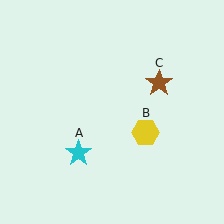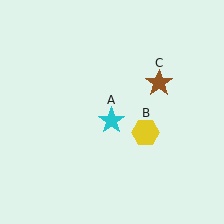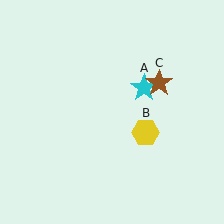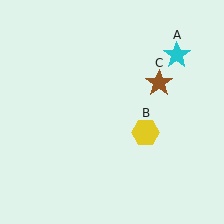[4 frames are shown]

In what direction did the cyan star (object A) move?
The cyan star (object A) moved up and to the right.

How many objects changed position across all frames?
1 object changed position: cyan star (object A).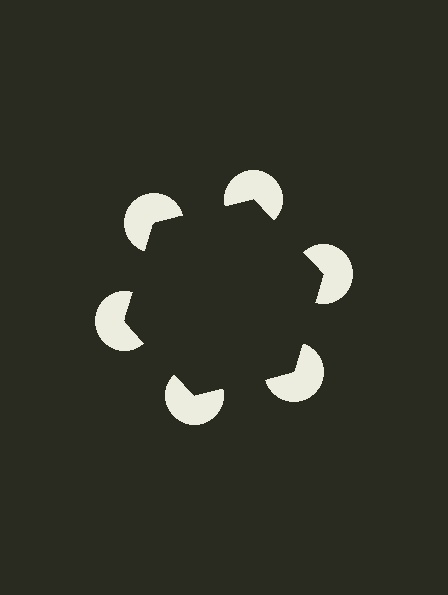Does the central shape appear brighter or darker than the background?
It typically appears slightly darker than the background, even though no actual brightness change is drawn.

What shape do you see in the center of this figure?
An illusory hexagon — its edges are inferred from the aligned wedge cuts in the pac-man discs, not physically drawn.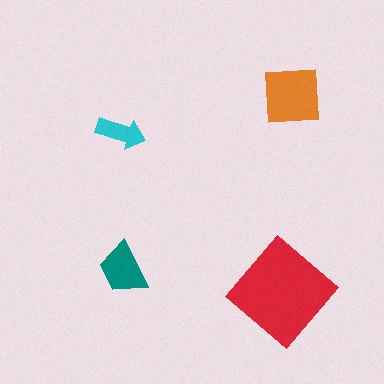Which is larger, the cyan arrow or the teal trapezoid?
The teal trapezoid.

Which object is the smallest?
The cyan arrow.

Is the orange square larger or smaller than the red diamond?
Smaller.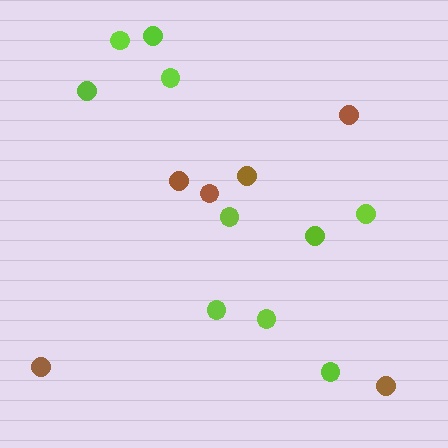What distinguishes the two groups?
There are 2 groups: one group of brown circles (6) and one group of lime circles (10).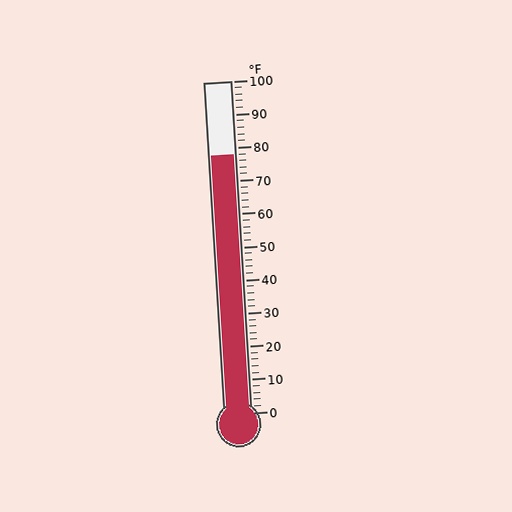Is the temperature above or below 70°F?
The temperature is above 70°F.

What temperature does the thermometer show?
The thermometer shows approximately 78°F.